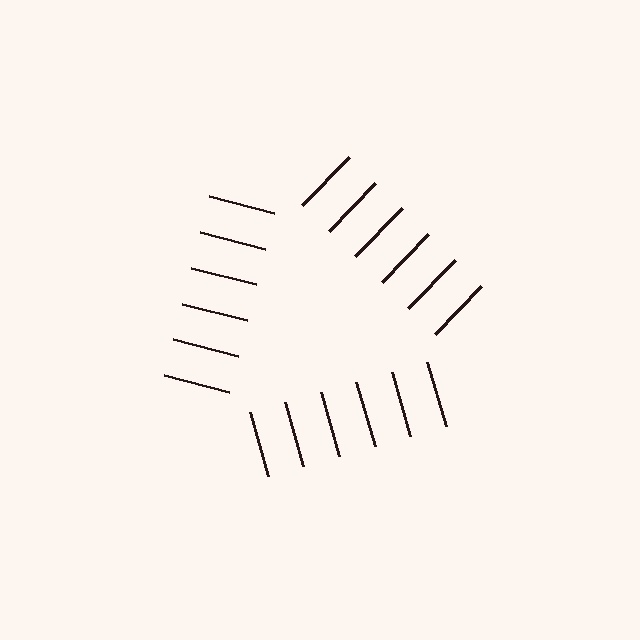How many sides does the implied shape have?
3 sides — the line-ends trace a triangle.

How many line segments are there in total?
18 — 6 along each of the 3 edges.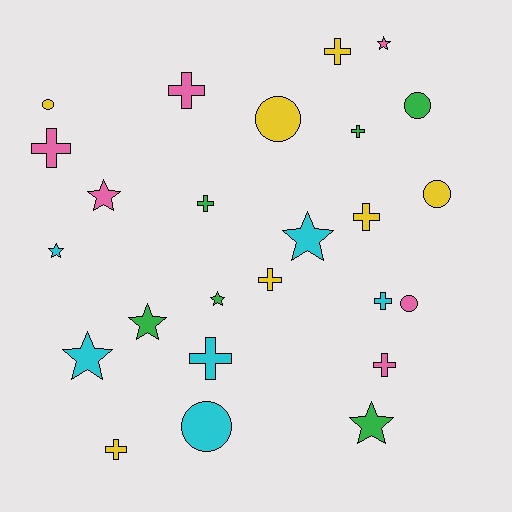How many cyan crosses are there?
There are 2 cyan crosses.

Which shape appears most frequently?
Cross, with 11 objects.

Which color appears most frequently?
Yellow, with 7 objects.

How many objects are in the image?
There are 25 objects.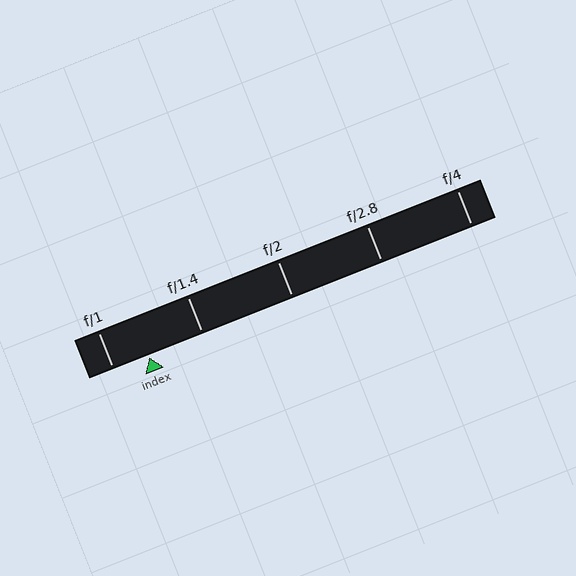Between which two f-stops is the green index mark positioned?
The index mark is between f/1 and f/1.4.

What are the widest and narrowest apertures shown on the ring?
The widest aperture shown is f/1 and the narrowest is f/4.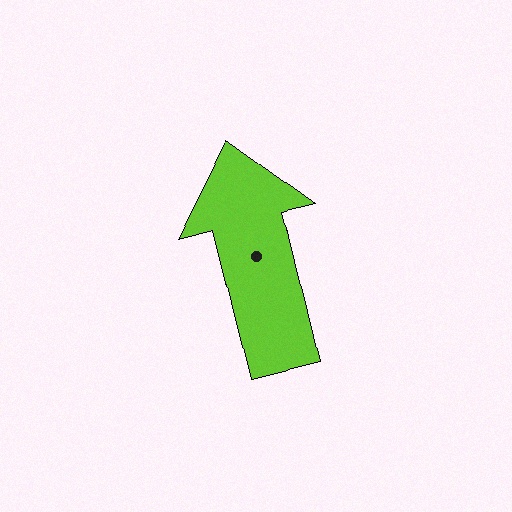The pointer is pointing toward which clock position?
Roughly 12 o'clock.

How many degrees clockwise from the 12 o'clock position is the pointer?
Approximately 346 degrees.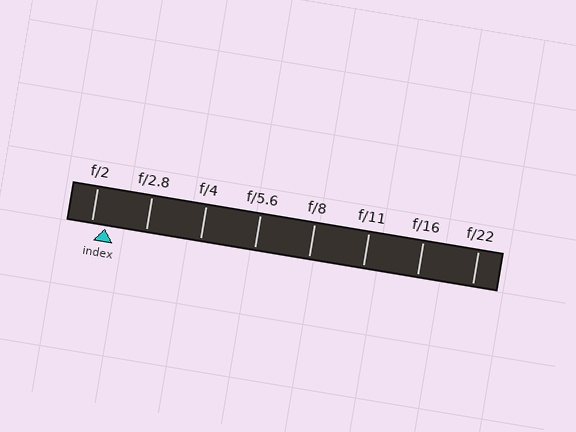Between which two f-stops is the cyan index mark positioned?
The index mark is between f/2 and f/2.8.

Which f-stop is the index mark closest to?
The index mark is closest to f/2.